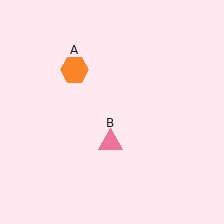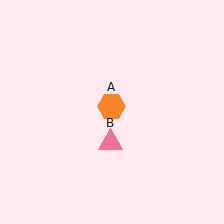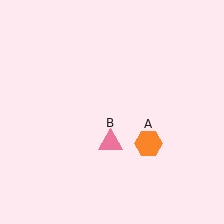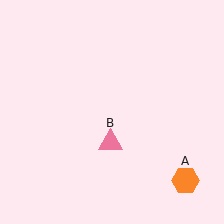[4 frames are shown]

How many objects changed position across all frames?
1 object changed position: orange hexagon (object A).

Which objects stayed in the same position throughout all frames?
Pink triangle (object B) remained stationary.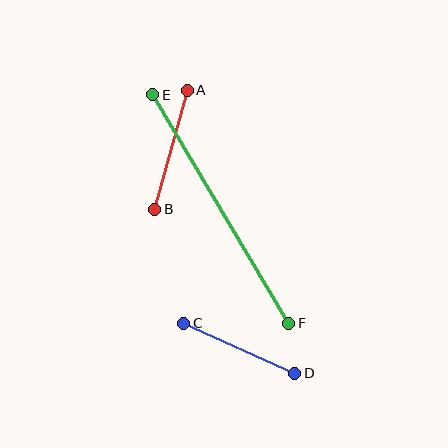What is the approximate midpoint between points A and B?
The midpoint is at approximately (171, 150) pixels.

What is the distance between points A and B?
The distance is approximately 123 pixels.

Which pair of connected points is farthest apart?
Points E and F are farthest apart.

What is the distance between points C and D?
The distance is approximately 122 pixels.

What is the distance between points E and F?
The distance is approximately 266 pixels.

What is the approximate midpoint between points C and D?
The midpoint is at approximately (239, 348) pixels.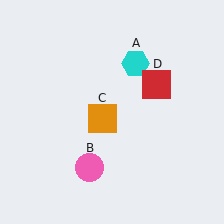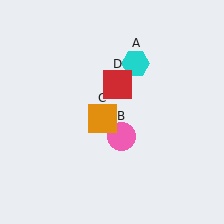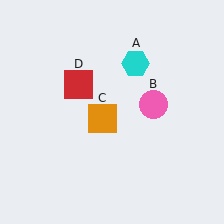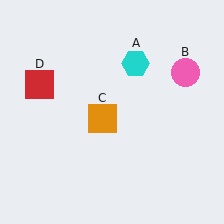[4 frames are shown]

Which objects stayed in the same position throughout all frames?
Cyan hexagon (object A) and orange square (object C) remained stationary.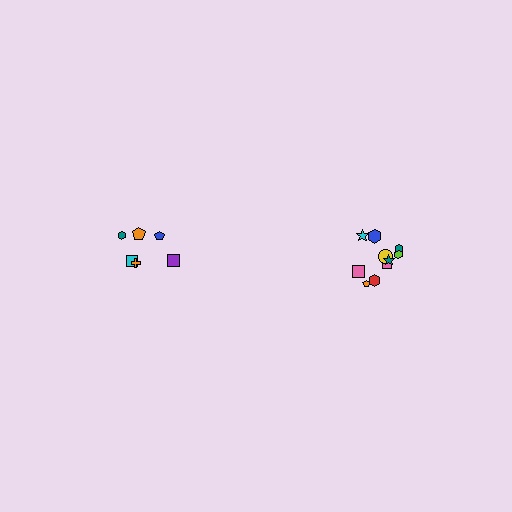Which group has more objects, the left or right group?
The right group.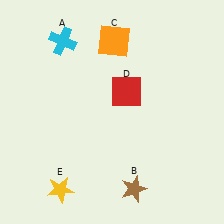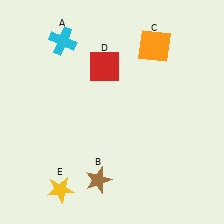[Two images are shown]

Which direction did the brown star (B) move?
The brown star (B) moved left.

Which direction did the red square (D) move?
The red square (D) moved up.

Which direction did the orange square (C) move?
The orange square (C) moved right.